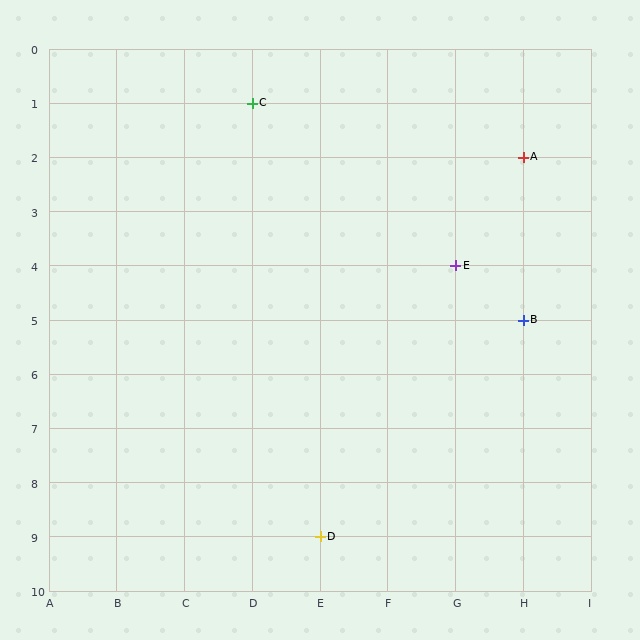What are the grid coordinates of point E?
Point E is at grid coordinates (G, 4).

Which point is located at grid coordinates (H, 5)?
Point B is at (H, 5).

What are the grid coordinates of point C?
Point C is at grid coordinates (D, 1).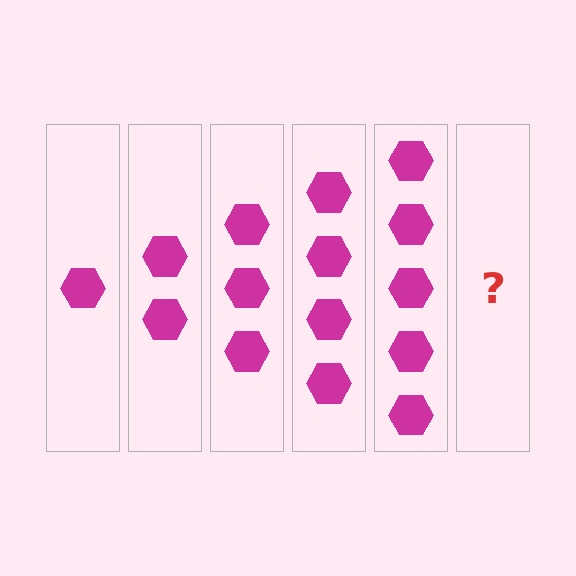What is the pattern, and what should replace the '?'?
The pattern is that each step adds one more hexagon. The '?' should be 6 hexagons.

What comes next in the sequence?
The next element should be 6 hexagons.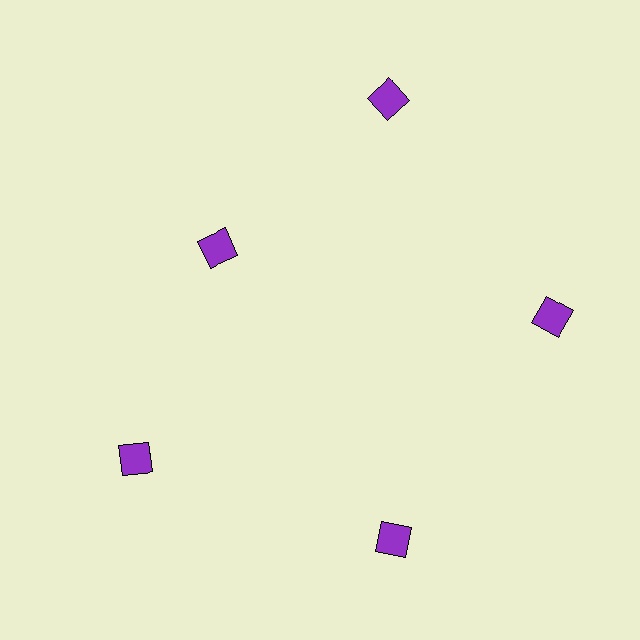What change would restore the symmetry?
The symmetry would be restored by moving it outward, back onto the ring so that all 5 diamonds sit at equal angles and equal distance from the center.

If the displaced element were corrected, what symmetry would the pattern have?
It would have 5-fold rotational symmetry — the pattern would map onto itself every 72 degrees.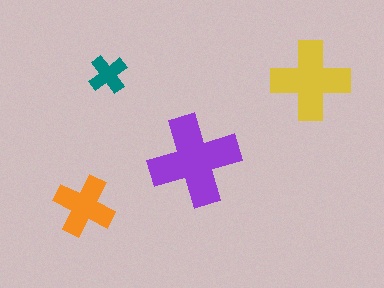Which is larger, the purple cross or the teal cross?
The purple one.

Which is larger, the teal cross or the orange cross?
The orange one.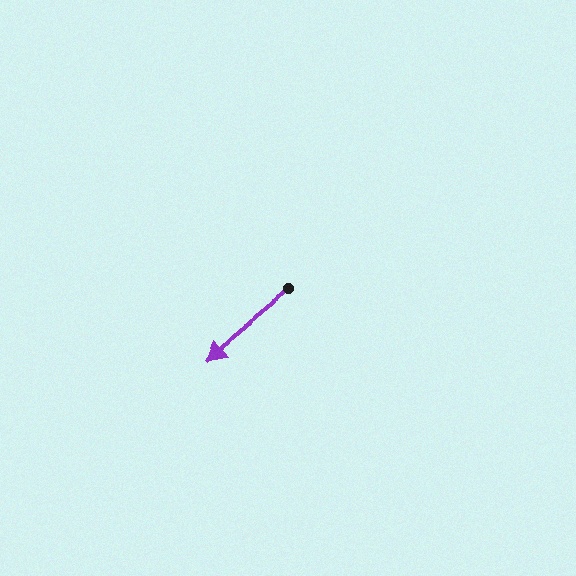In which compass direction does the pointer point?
Southwest.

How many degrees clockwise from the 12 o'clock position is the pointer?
Approximately 230 degrees.